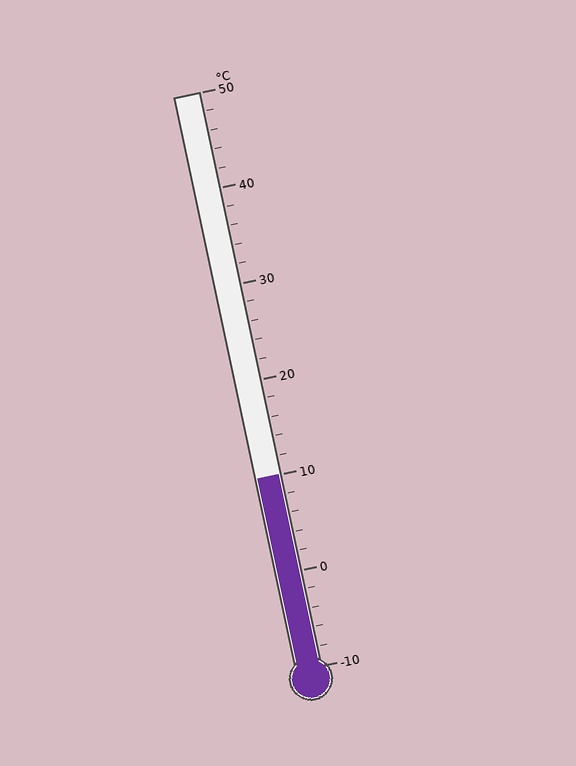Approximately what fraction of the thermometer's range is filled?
The thermometer is filled to approximately 35% of its range.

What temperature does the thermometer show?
The thermometer shows approximately 10°C.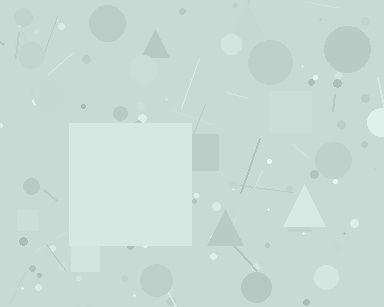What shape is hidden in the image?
A square is hidden in the image.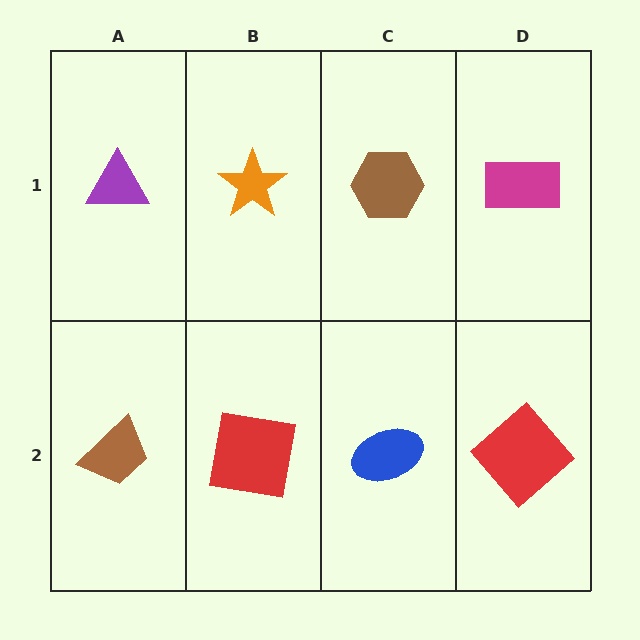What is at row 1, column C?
A brown hexagon.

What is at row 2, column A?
A brown trapezoid.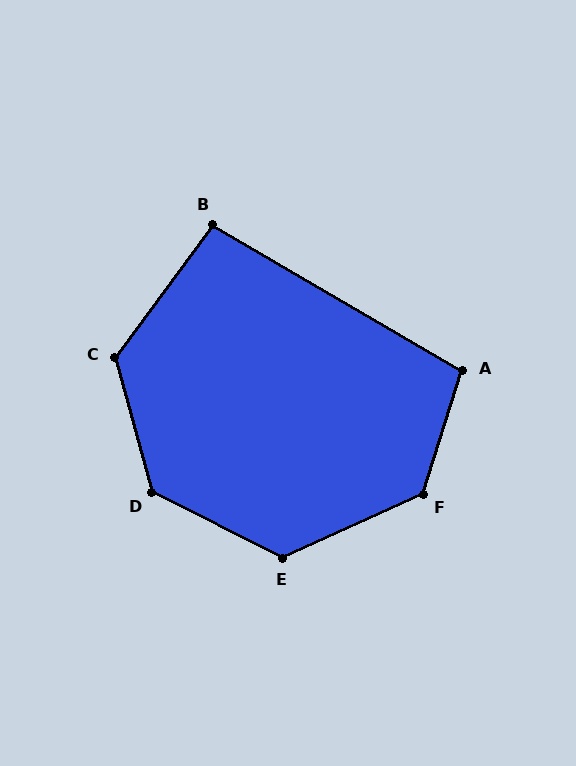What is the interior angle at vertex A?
Approximately 103 degrees (obtuse).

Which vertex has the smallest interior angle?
B, at approximately 96 degrees.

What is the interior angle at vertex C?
Approximately 128 degrees (obtuse).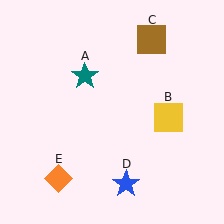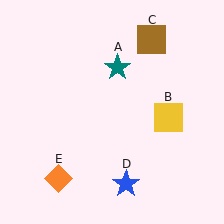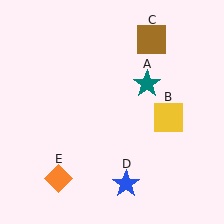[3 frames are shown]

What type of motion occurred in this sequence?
The teal star (object A) rotated clockwise around the center of the scene.